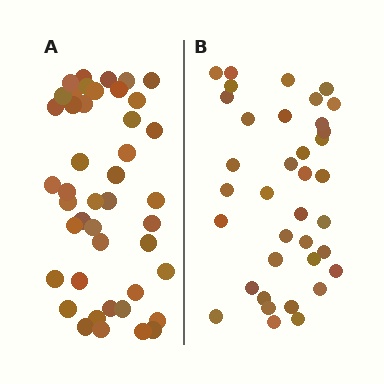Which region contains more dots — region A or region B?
Region A (the left region) has more dots.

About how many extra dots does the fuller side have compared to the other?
Region A has roughly 8 or so more dots than region B.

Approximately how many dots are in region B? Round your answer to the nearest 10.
About 40 dots. (The exact count is 37, which rounds to 40.)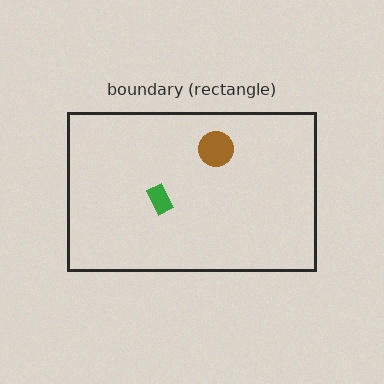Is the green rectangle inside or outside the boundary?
Inside.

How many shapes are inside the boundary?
2 inside, 0 outside.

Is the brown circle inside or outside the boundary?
Inside.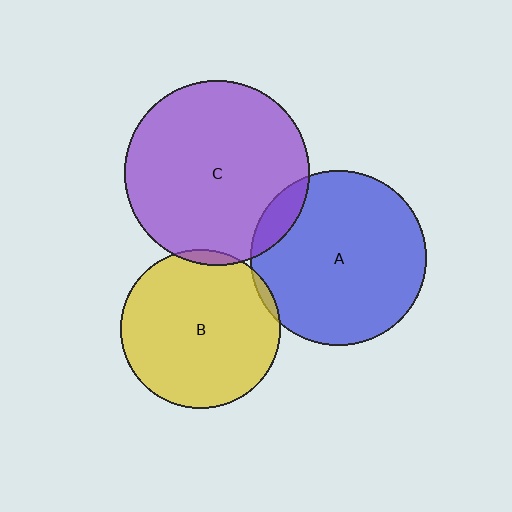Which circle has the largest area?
Circle C (purple).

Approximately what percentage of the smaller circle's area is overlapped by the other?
Approximately 10%.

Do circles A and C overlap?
Yes.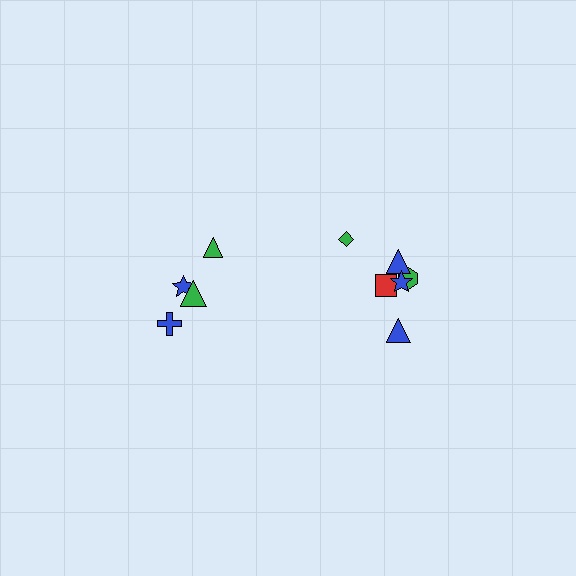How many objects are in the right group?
There are 6 objects.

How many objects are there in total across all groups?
There are 10 objects.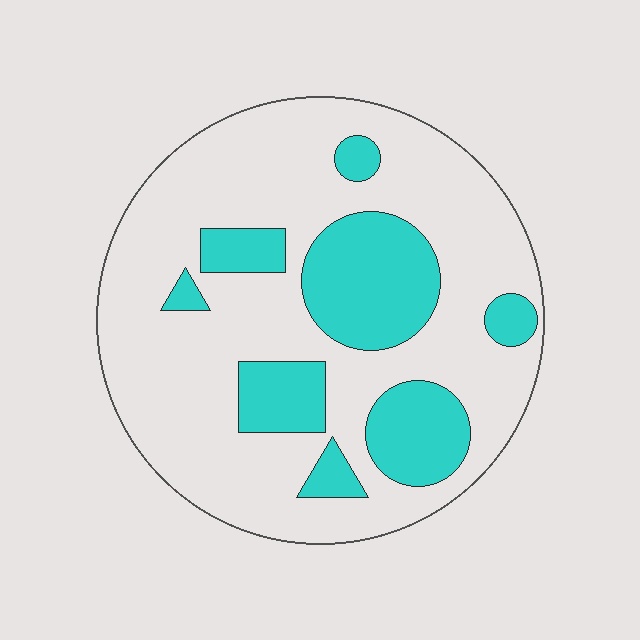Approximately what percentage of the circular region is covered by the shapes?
Approximately 25%.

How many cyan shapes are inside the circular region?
8.